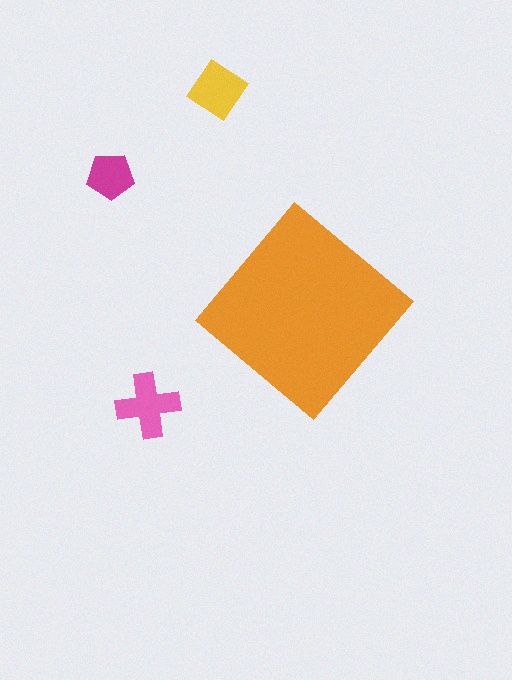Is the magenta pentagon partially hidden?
No, the magenta pentagon is fully visible.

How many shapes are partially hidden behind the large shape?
0 shapes are partially hidden.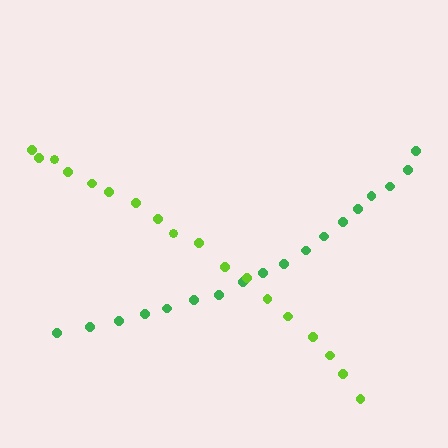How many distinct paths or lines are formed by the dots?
There are 2 distinct paths.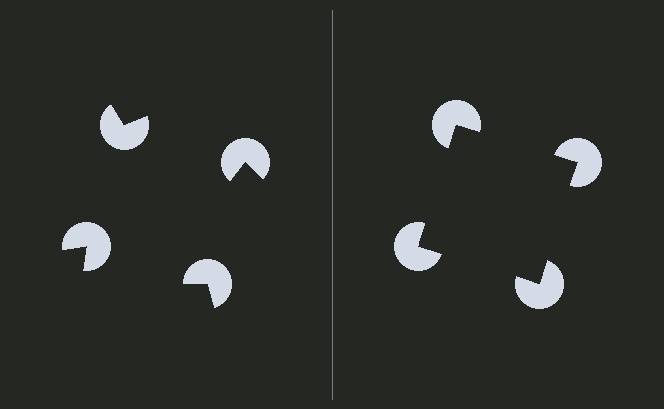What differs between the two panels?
The pac-man discs are positioned identically on both sides; only the wedge orientations differ. On the right they align to a square; on the left they are misaligned.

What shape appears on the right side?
An illusory square.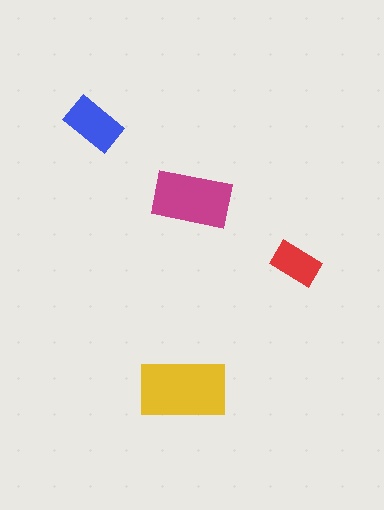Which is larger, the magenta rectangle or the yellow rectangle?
The yellow one.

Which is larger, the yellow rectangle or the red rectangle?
The yellow one.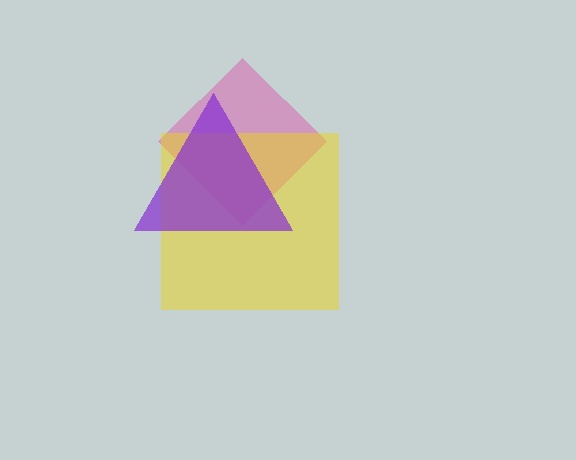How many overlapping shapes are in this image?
There are 3 overlapping shapes in the image.